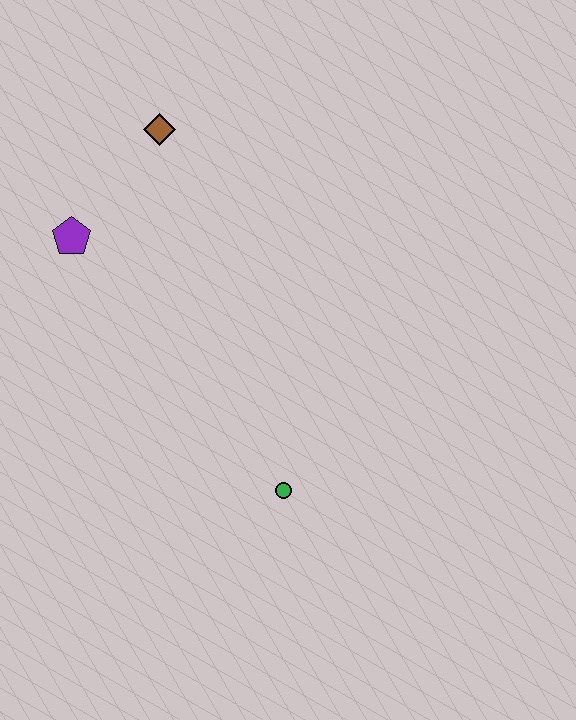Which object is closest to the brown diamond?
The purple pentagon is closest to the brown diamond.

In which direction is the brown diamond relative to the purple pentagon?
The brown diamond is above the purple pentagon.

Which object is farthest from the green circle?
The brown diamond is farthest from the green circle.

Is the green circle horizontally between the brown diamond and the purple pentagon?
No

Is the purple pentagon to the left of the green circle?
Yes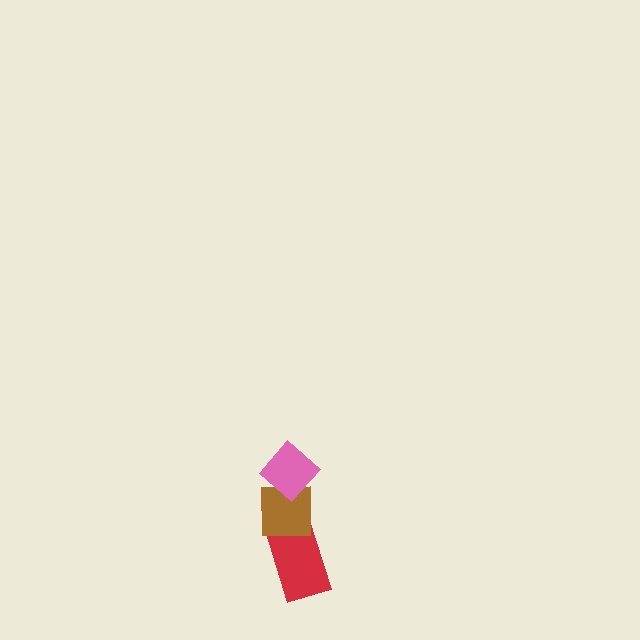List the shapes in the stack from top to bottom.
From top to bottom: the pink diamond, the brown square, the red rectangle.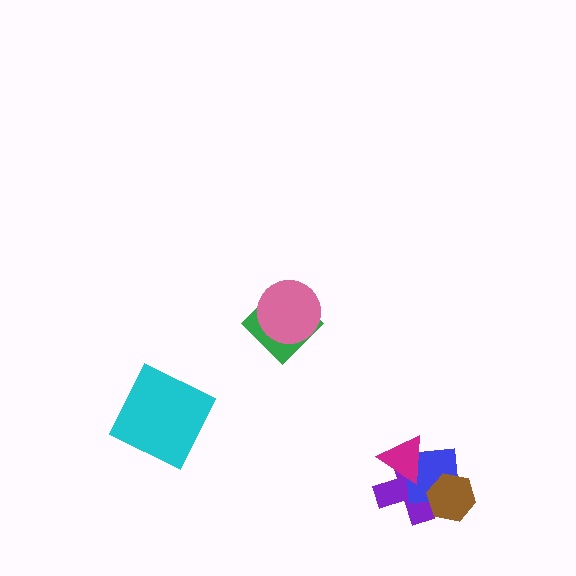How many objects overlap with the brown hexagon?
2 objects overlap with the brown hexagon.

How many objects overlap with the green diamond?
1 object overlaps with the green diamond.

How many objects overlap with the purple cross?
3 objects overlap with the purple cross.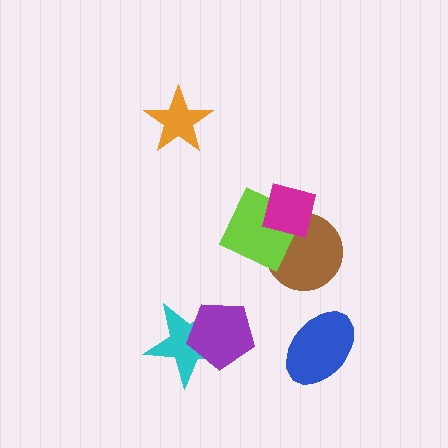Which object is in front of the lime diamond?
The magenta square is in front of the lime diamond.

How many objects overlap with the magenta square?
2 objects overlap with the magenta square.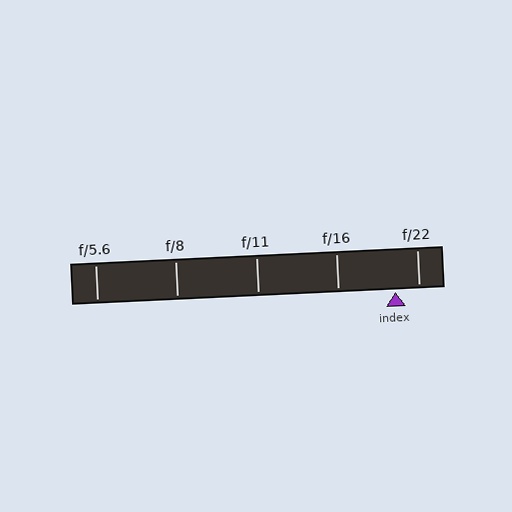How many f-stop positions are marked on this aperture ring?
There are 5 f-stop positions marked.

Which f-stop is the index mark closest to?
The index mark is closest to f/22.